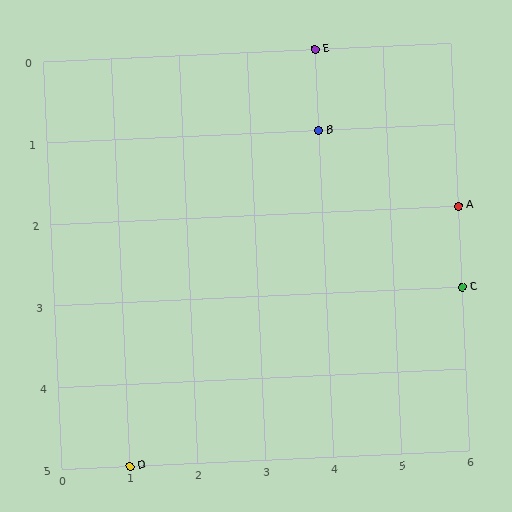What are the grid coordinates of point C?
Point C is at grid coordinates (6, 3).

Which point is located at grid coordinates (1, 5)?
Point D is at (1, 5).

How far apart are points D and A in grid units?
Points D and A are 5 columns and 3 rows apart (about 5.8 grid units diagonally).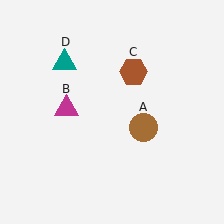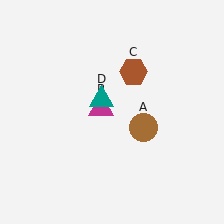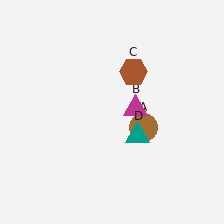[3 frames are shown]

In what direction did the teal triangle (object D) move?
The teal triangle (object D) moved down and to the right.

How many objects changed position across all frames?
2 objects changed position: magenta triangle (object B), teal triangle (object D).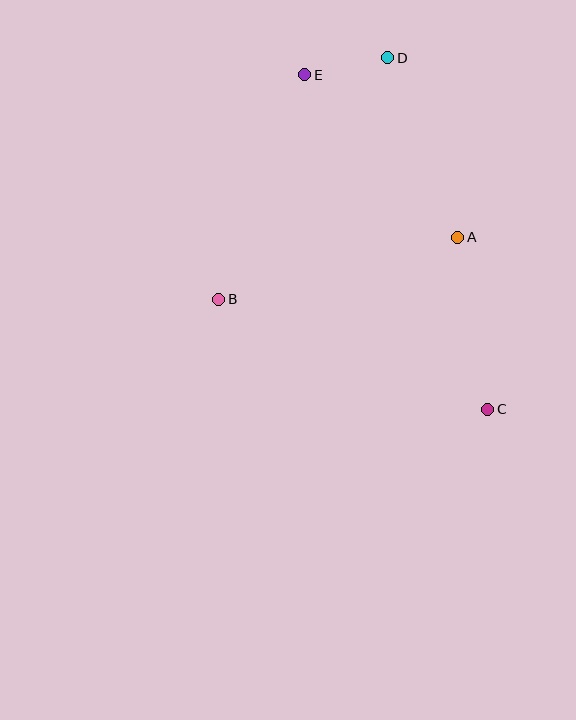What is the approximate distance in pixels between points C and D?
The distance between C and D is approximately 366 pixels.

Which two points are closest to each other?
Points D and E are closest to each other.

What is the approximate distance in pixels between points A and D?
The distance between A and D is approximately 193 pixels.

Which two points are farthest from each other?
Points C and E are farthest from each other.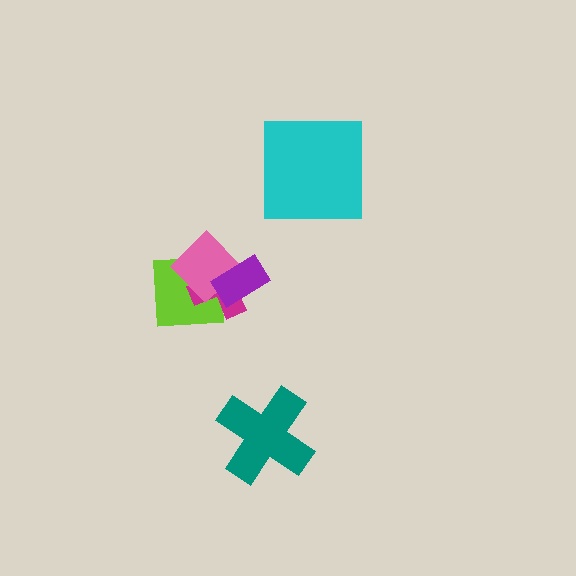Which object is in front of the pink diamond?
The purple rectangle is in front of the pink diamond.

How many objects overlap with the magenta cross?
3 objects overlap with the magenta cross.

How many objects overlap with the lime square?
2 objects overlap with the lime square.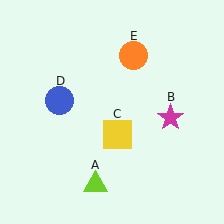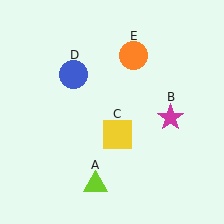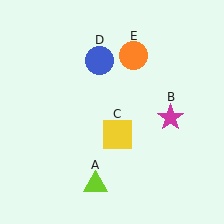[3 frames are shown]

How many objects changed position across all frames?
1 object changed position: blue circle (object D).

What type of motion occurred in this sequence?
The blue circle (object D) rotated clockwise around the center of the scene.